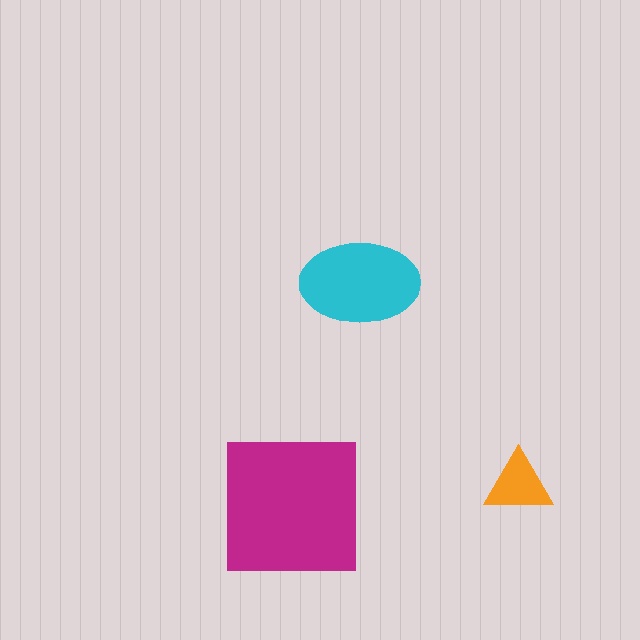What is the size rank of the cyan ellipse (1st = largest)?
2nd.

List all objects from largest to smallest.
The magenta square, the cyan ellipse, the orange triangle.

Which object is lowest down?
The magenta square is bottommost.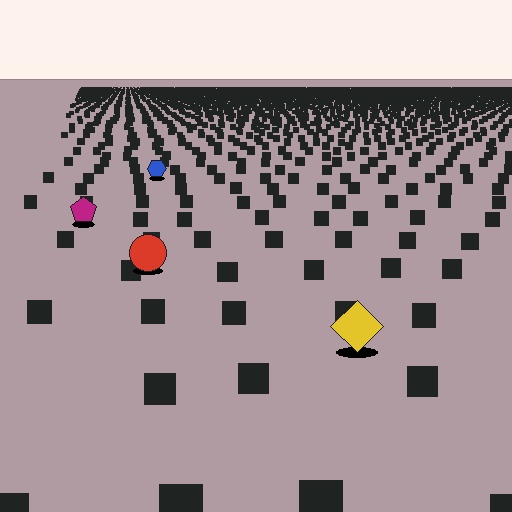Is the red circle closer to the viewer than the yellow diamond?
No. The yellow diamond is closer — you can tell from the texture gradient: the ground texture is coarser near it.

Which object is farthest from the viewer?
The blue hexagon is farthest from the viewer. It appears smaller and the ground texture around it is denser.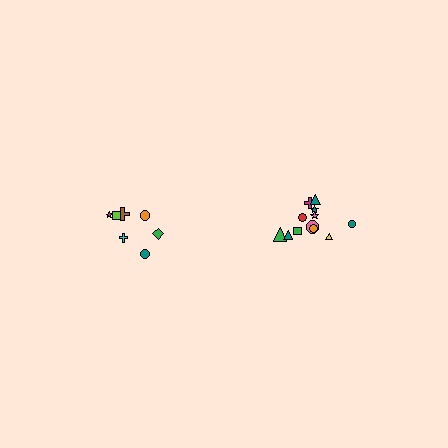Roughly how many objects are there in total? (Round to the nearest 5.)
Roughly 20 objects in total.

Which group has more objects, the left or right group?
The right group.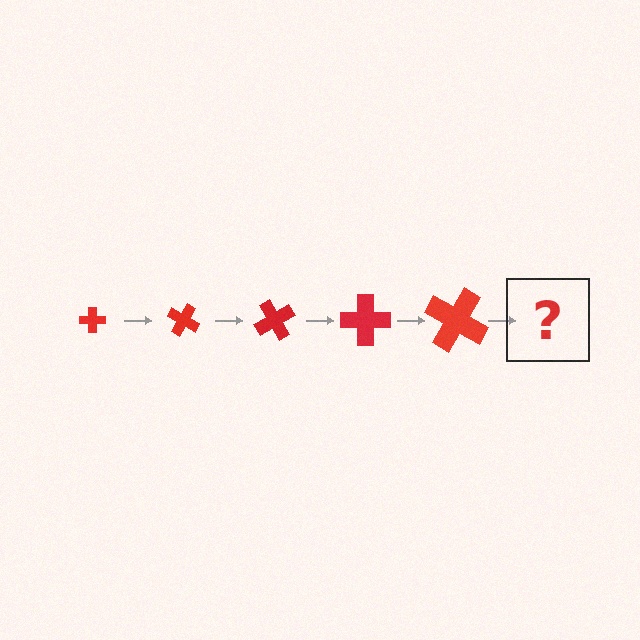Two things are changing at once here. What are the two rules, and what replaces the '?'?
The two rules are that the cross grows larger each step and it rotates 30 degrees each step. The '?' should be a cross, larger than the previous one and rotated 150 degrees from the start.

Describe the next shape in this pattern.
It should be a cross, larger than the previous one and rotated 150 degrees from the start.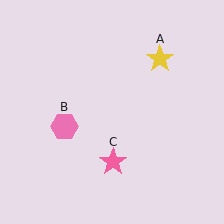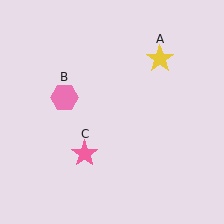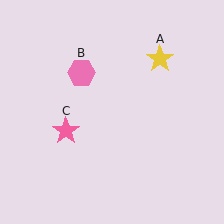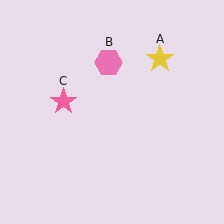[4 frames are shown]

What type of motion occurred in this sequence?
The pink hexagon (object B), pink star (object C) rotated clockwise around the center of the scene.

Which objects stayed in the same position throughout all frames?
Yellow star (object A) remained stationary.